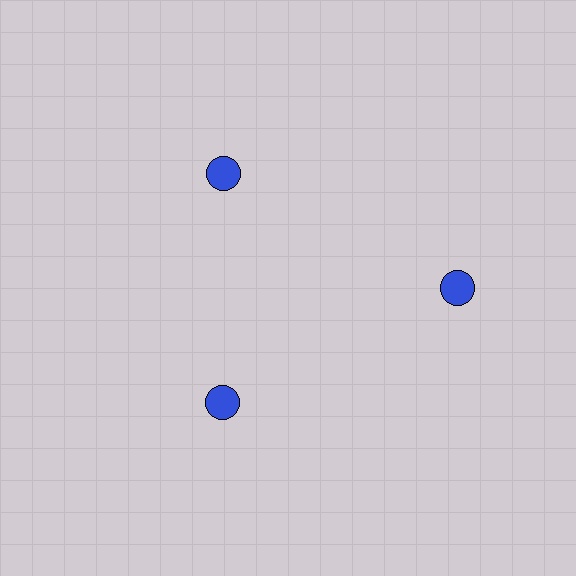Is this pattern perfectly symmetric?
No. The 3 blue circles are arranged in a ring, but one element near the 3 o'clock position is pushed outward from the center, breaking the 3-fold rotational symmetry.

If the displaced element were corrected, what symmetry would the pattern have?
It would have 3-fold rotational symmetry — the pattern would map onto itself every 120 degrees.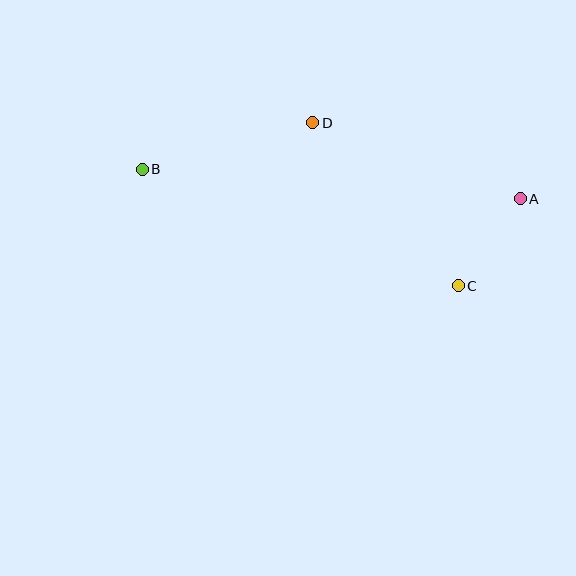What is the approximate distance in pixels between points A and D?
The distance between A and D is approximately 221 pixels.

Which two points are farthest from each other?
Points A and B are farthest from each other.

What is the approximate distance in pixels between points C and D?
The distance between C and D is approximately 219 pixels.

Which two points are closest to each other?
Points A and C are closest to each other.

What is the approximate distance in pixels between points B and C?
The distance between B and C is approximately 337 pixels.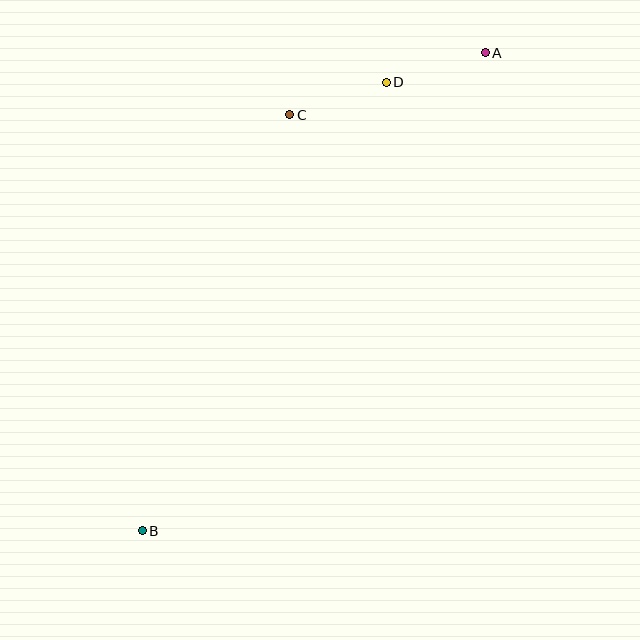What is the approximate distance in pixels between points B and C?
The distance between B and C is approximately 441 pixels.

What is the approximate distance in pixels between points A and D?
The distance between A and D is approximately 104 pixels.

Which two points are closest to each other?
Points C and D are closest to each other.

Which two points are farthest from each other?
Points A and B are farthest from each other.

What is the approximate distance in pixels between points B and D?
The distance between B and D is approximately 510 pixels.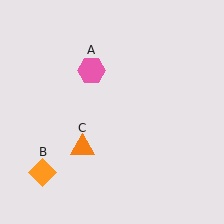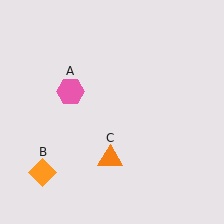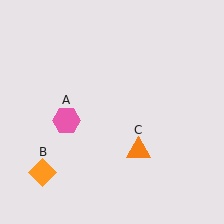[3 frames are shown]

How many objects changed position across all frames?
2 objects changed position: pink hexagon (object A), orange triangle (object C).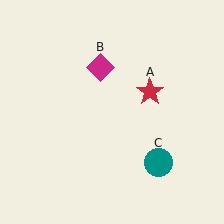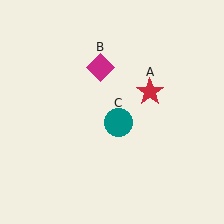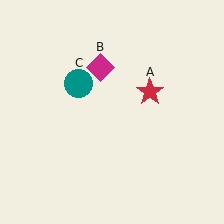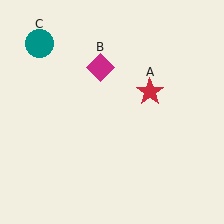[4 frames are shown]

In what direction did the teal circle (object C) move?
The teal circle (object C) moved up and to the left.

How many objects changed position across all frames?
1 object changed position: teal circle (object C).